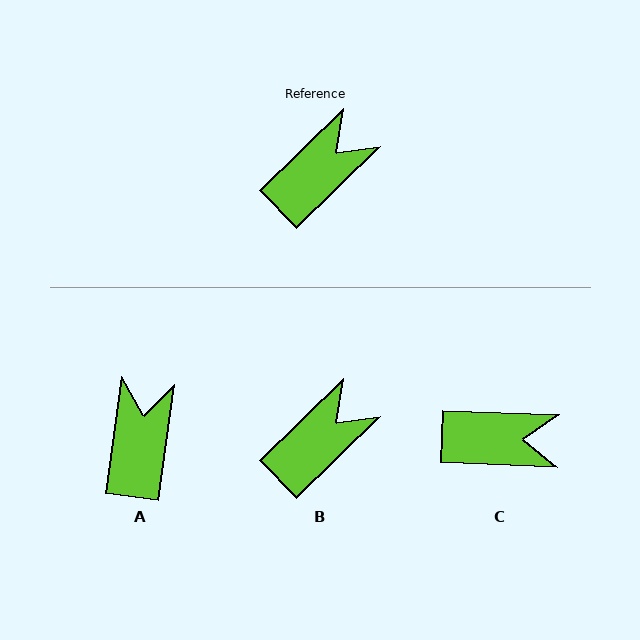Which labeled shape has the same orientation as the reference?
B.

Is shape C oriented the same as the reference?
No, it is off by about 46 degrees.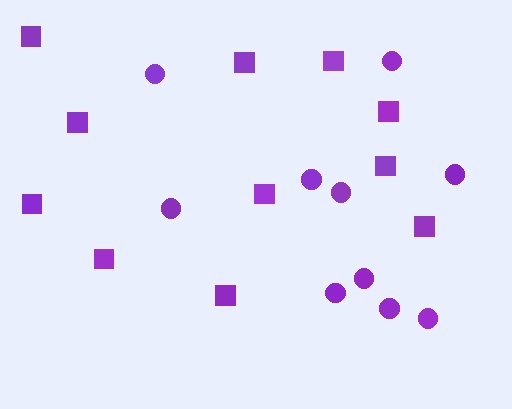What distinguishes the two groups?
There are 2 groups: one group of squares (11) and one group of circles (10).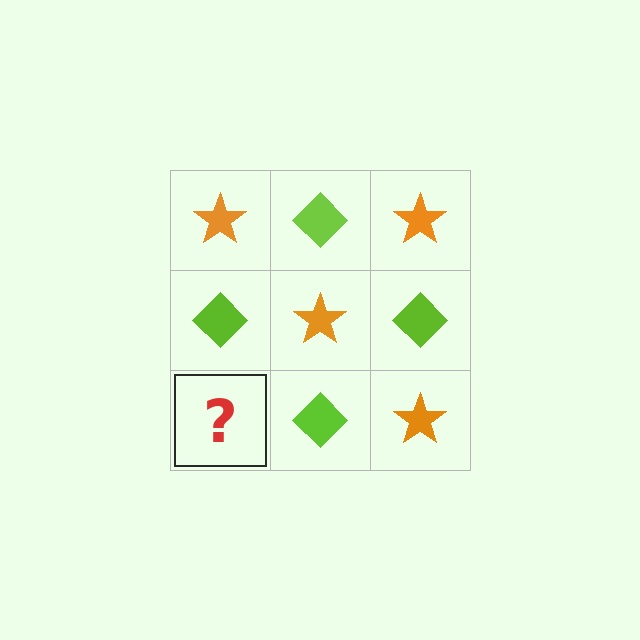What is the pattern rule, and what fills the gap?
The rule is that it alternates orange star and lime diamond in a checkerboard pattern. The gap should be filled with an orange star.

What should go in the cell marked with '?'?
The missing cell should contain an orange star.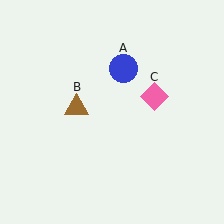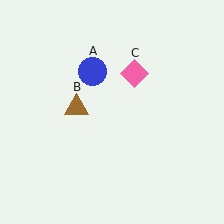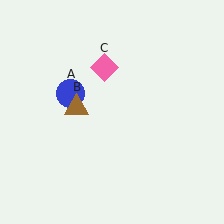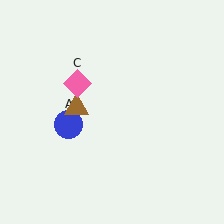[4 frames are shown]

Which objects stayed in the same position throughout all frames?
Brown triangle (object B) remained stationary.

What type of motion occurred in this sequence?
The blue circle (object A), pink diamond (object C) rotated counterclockwise around the center of the scene.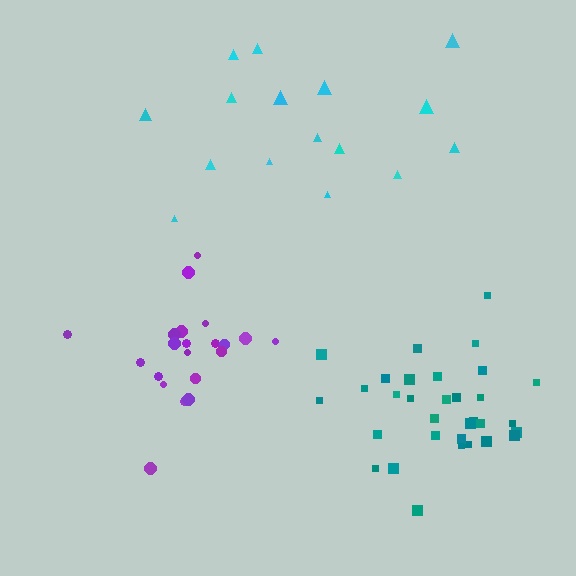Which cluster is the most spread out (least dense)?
Cyan.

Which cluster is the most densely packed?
Teal.